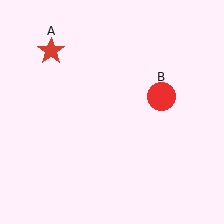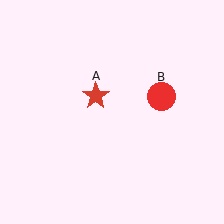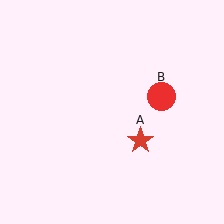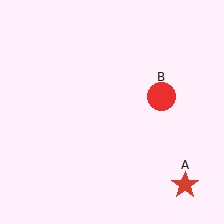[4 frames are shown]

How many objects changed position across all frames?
1 object changed position: red star (object A).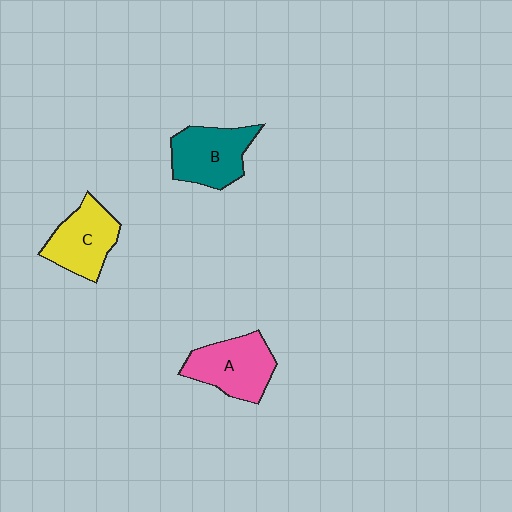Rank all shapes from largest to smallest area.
From largest to smallest: A (pink), B (teal), C (yellow).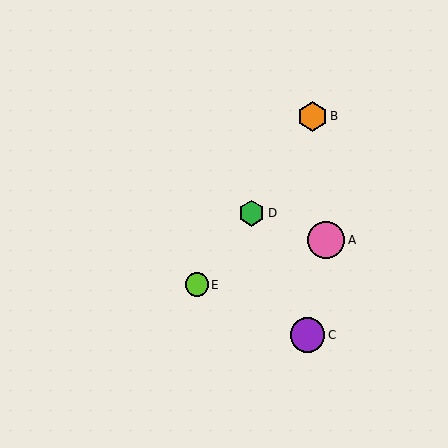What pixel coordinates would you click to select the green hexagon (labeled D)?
Click at (252, 213) to select the green hexagon D.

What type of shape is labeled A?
Shape A is a pink circle.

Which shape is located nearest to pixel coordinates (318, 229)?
The pink circle (labeled A) at (326, 240) is nearest to that location.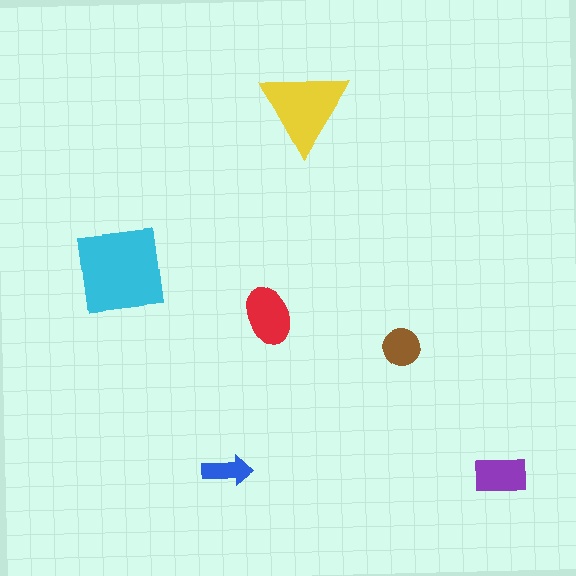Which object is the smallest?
The blue arrow.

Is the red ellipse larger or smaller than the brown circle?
Larger.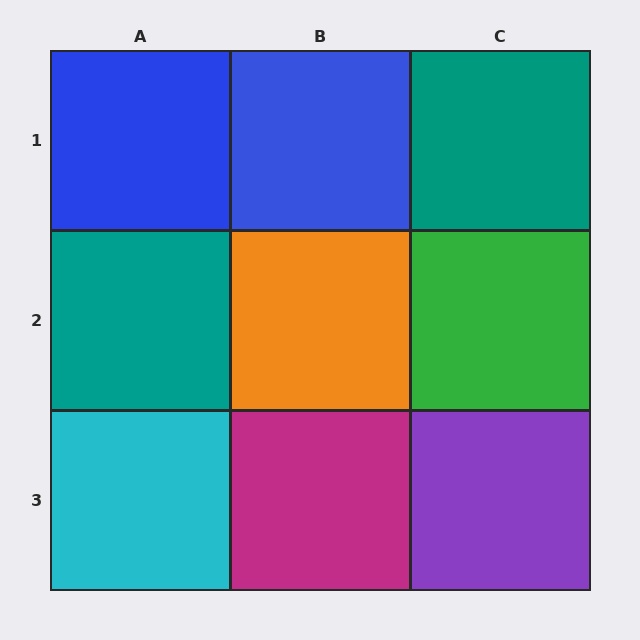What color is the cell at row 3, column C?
Purple.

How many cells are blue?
2 cells are blue.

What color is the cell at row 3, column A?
Cyan.